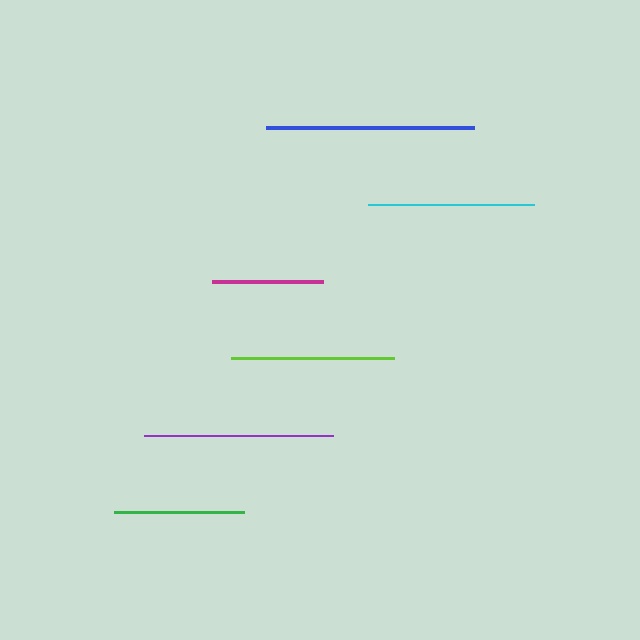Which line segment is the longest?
The blue line is the longest at approximately 208 pixels.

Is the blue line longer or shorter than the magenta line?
The blue line is longer than the magenta line.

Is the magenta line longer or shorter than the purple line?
The purple line is longer than the magenta line.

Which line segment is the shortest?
The magenta line is the shortest at approximately 111 pixels.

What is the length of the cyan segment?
The cyan segment is approximately 165 pixels long.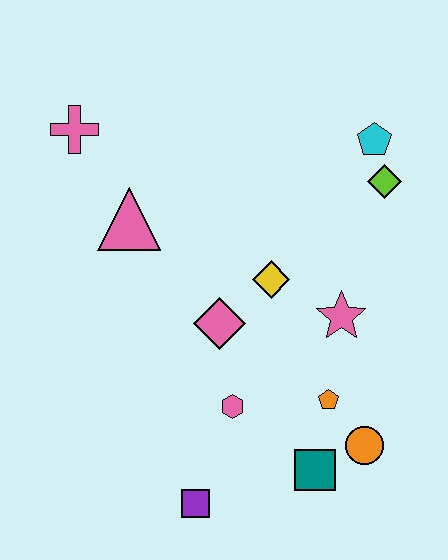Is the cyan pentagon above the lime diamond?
Yes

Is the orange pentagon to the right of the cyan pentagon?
No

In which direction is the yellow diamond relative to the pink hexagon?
The yellow diamond is above the pink hexagon.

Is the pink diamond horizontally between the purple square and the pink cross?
No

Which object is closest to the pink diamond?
The yellow diamond is closest to the pink diamond.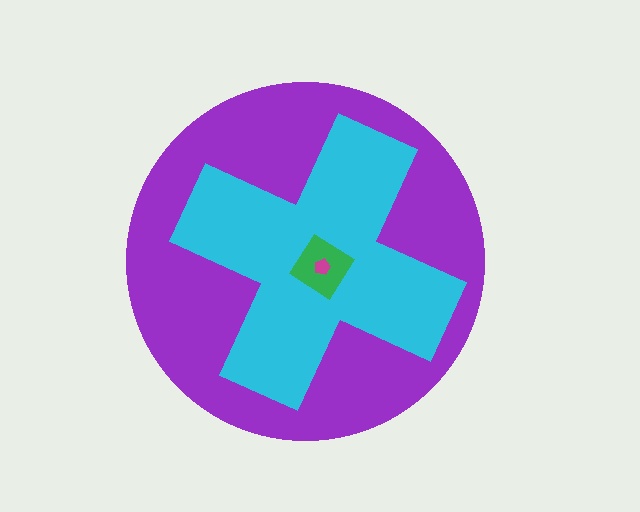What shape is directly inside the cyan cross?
The green diamond.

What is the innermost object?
The magenta pentagon.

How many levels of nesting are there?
4.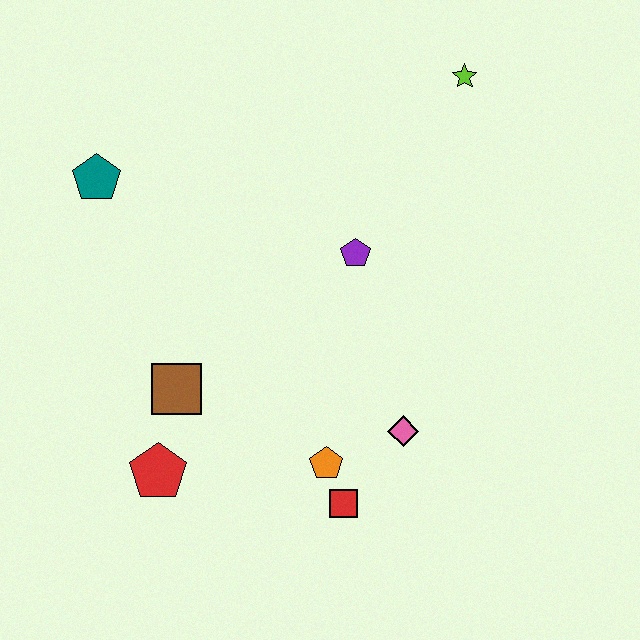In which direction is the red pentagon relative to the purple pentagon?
The red pentagon is below the purple pentagon.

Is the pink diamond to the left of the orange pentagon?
No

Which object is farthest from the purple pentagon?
The red pentagon is farthest from the purple pentagon.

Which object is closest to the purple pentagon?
The pink diamond is closest to the purple pentagon.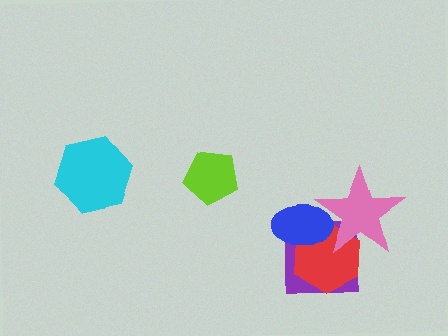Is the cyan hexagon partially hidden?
No, no other shape covers it.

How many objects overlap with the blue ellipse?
3 objects overlap with the blue ellipse.